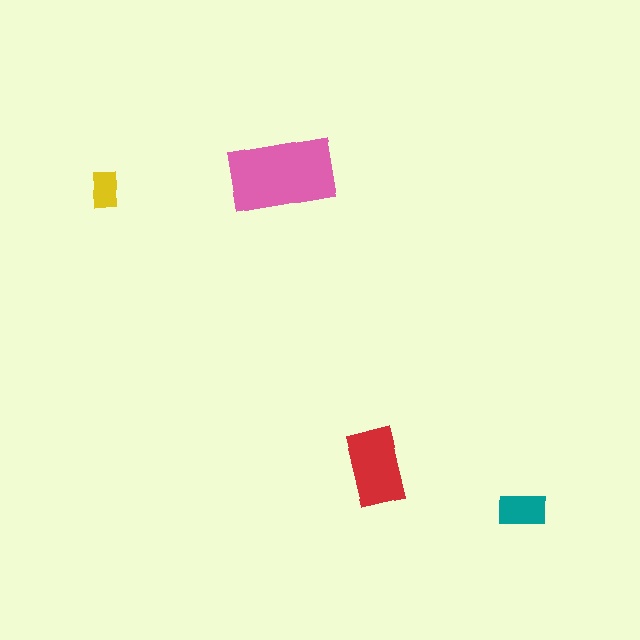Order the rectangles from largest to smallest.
the pink one, the red one, the teal one, the yellow one.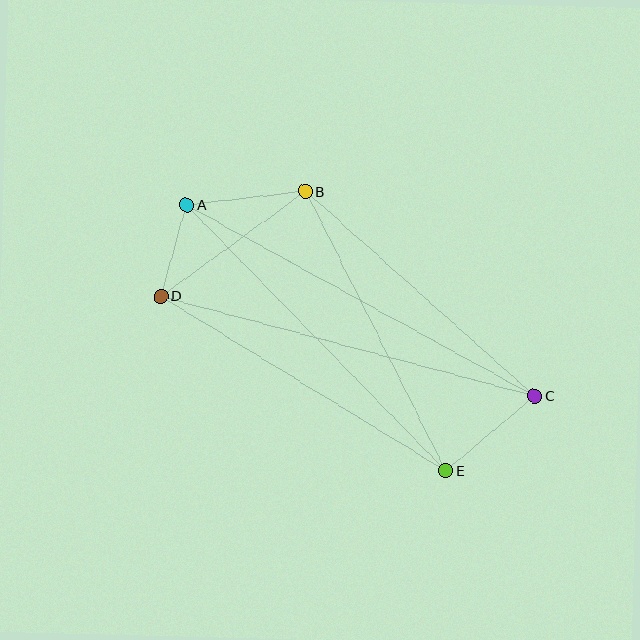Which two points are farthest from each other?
Points A and C are farthest from each other.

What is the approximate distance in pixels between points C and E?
The distance between C and E is approximately 116 pixels.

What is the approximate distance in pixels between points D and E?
The distance between D and E is approximately 335 pixels.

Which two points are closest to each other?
Points A and D are closest to each other.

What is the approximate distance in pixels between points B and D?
The distance between B and D is approximately 179 pixels.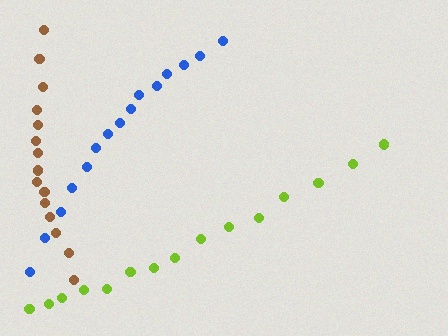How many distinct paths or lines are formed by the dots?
There are 3 distinct paths.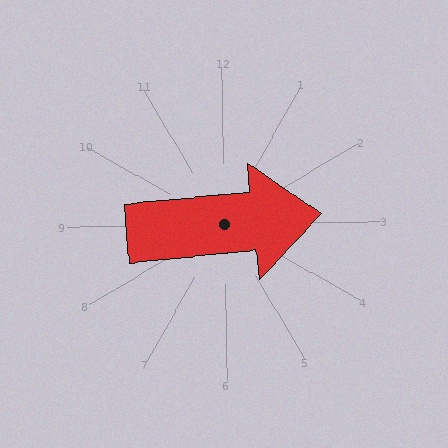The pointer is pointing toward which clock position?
Roughly 3 o'clock.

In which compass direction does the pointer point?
East.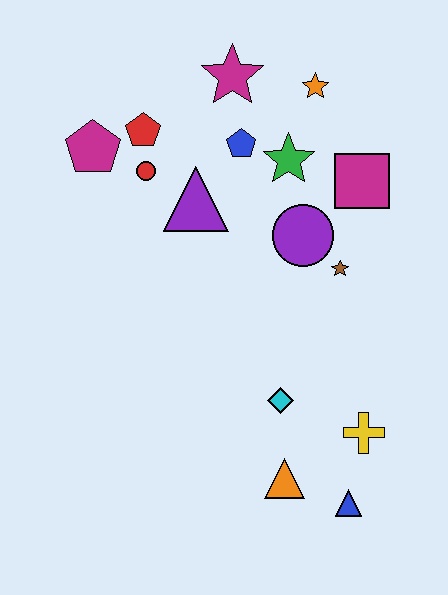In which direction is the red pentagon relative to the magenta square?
The red pentagon is to the left of the magenta square.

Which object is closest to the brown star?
The purple circle is closest to the brown star.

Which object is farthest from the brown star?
The magenta pentagon is farthest from the brown star.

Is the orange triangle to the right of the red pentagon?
Yes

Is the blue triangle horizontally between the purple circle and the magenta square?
Yes